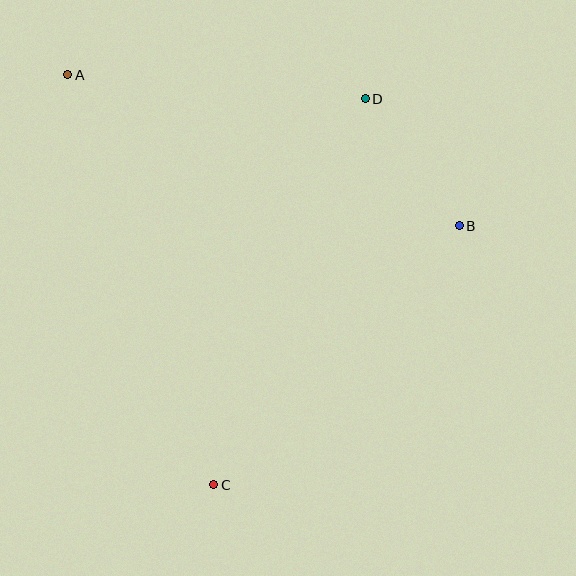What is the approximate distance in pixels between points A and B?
The distance between A and B is approximately 420 pixels.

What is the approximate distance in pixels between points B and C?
The distance between B and C is approximately 357 pixels.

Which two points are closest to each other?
Points B and D are closest to each other.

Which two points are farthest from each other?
Points A and C are farthest from each other.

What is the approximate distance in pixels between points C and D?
The distance between C and D is approximately 415 pixels.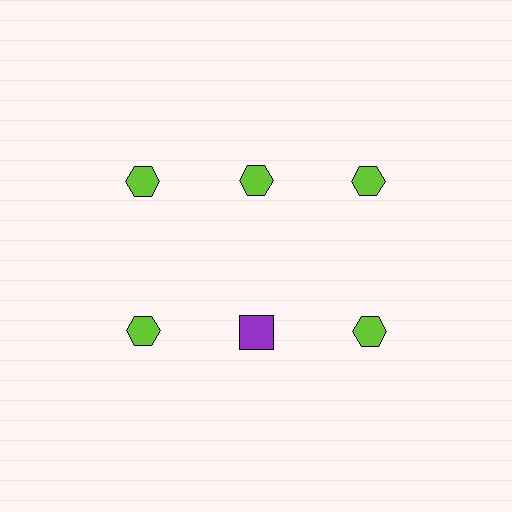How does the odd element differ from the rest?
It differs in both color (purple instead of lime) and shape (square instead of hexagon).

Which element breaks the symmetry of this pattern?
The purple square in the second row, second from left column breaks the symmetry. All other shapes are lime hexagons.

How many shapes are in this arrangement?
There are 6 shapes arranged in a grid pattern.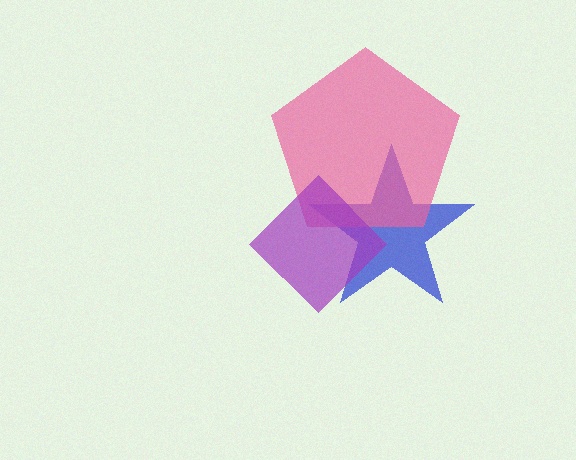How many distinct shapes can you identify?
There are 3 distinct shapes: a blue star, a pink pentagon, a purple diamond.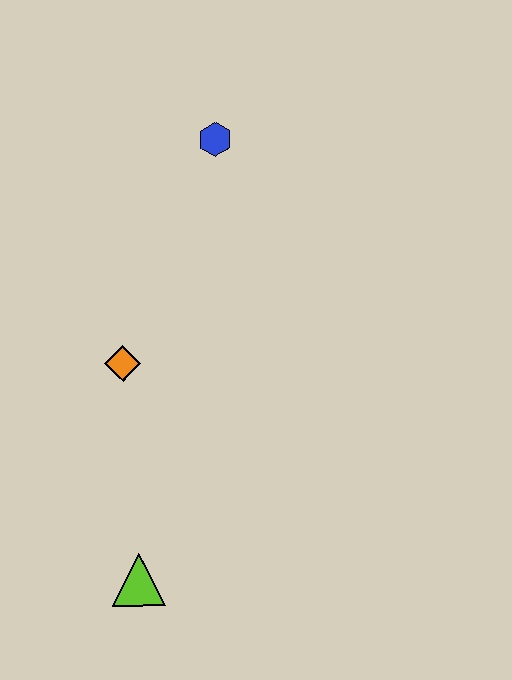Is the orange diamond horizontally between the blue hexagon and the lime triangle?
No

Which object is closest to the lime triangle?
The orange diamond is closest to the lime triangle.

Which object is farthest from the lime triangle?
The blue hexagon is farthest from the lime triangle.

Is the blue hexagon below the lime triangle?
No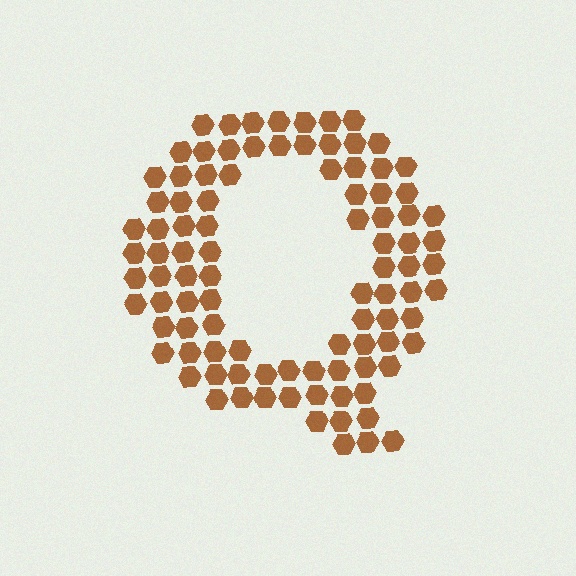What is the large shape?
The large shape is the letter Q.